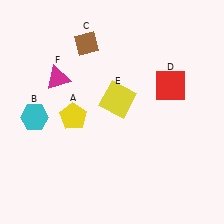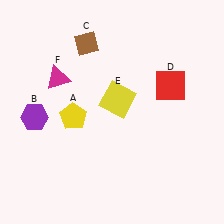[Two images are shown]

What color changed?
The hexagon (B) changed from cyan in Image 1 to purple in Image 2.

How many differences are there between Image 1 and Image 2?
There is 1 difference between the two images.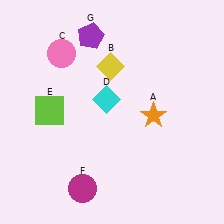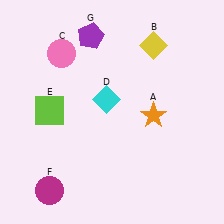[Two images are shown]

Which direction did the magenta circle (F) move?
The magenta circle (F) moved left.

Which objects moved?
The objects that moved are: the yellow diamond (B), the magenta circle (F).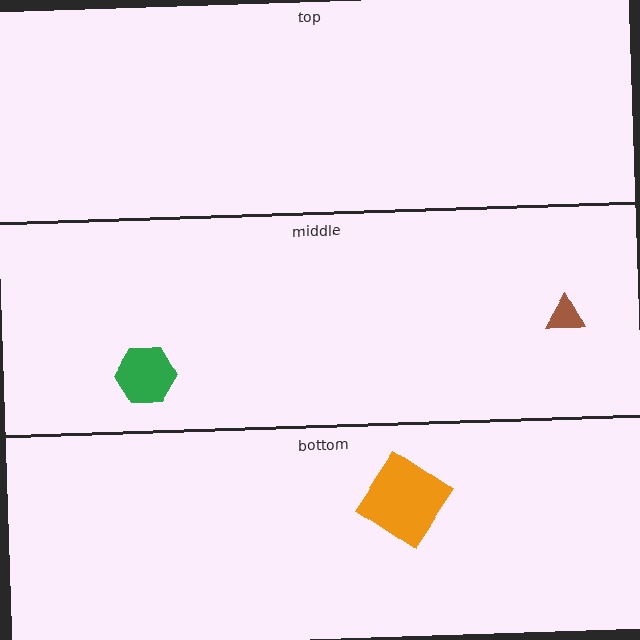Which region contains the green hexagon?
The middle region.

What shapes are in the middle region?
The brown triangle, the green hexagon.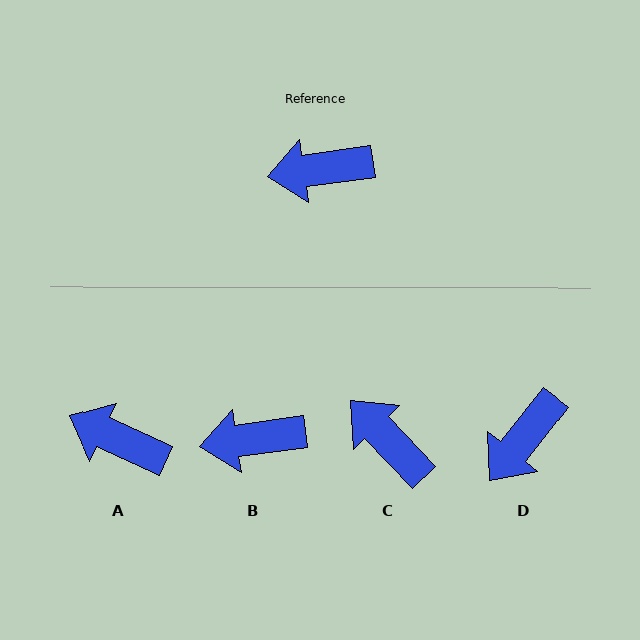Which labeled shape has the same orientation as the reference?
B.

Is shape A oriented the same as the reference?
No, it is off by about 33 degrees.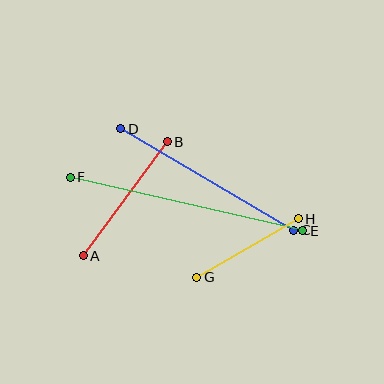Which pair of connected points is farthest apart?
Points E and F are farthest apart.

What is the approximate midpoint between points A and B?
The midpoint is at approximately (125, 199) pixels.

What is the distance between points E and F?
The distance is approximately 239 pixels.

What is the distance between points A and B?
The distance is approximately 141 pixels.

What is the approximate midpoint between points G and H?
The midpoint is at approximately (247, 248) pixels.